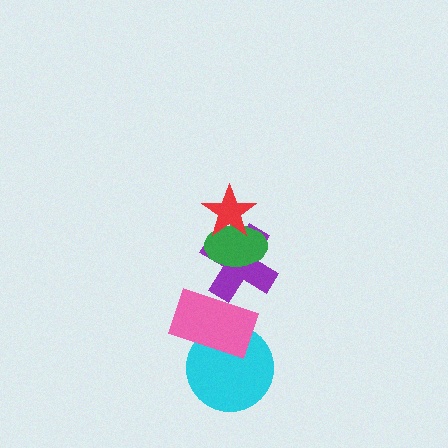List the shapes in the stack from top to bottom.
From top to bottom: the red star, the green ellipse, the purple cross, the pink rectangle, the cyan circle.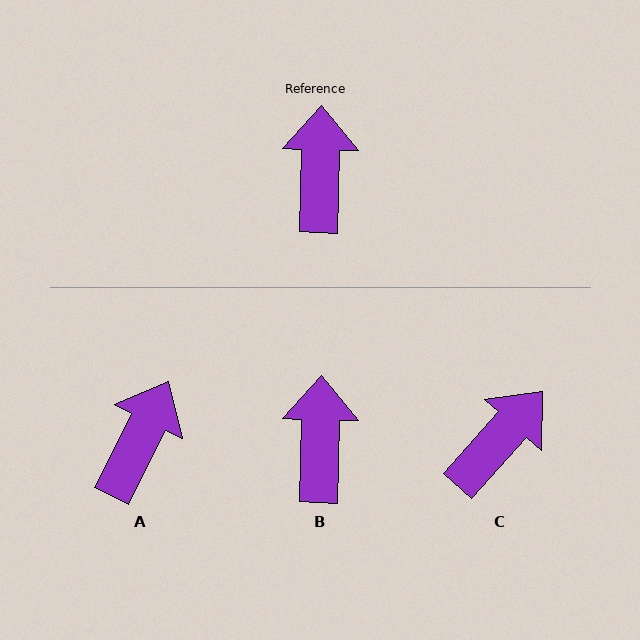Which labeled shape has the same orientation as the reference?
B.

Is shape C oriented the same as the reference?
No, it is off by about 40 degrees.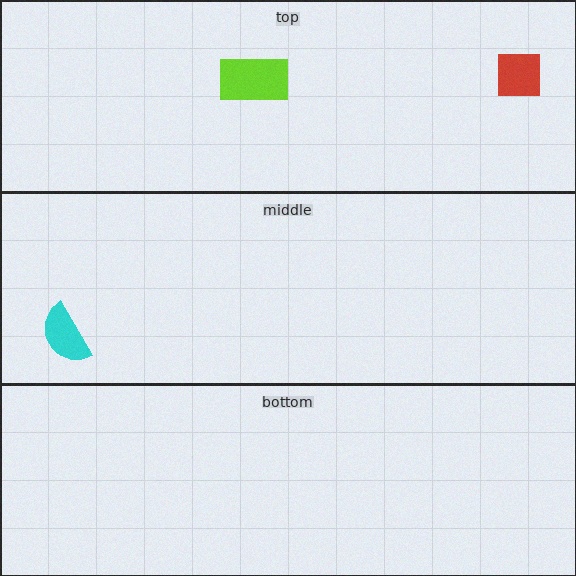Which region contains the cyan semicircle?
The middle region.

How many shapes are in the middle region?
1.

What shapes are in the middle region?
The cyan semicircle.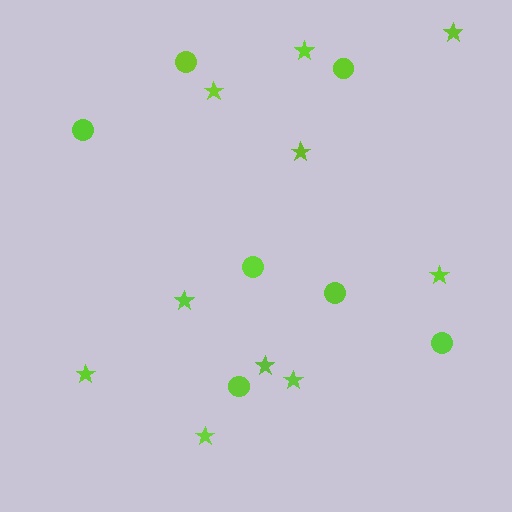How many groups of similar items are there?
There are 2 groups: one group of stars (10) and one group of circles (7).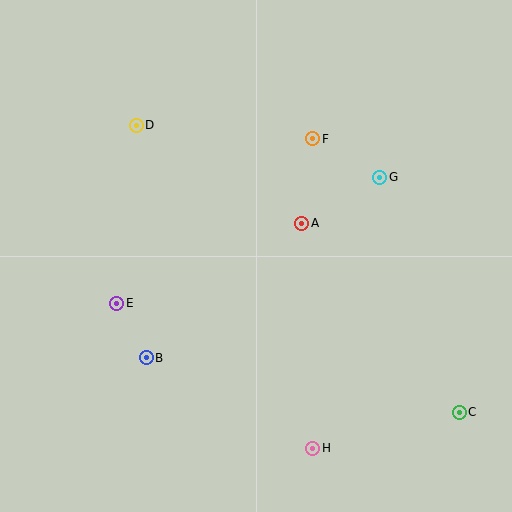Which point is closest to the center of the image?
Point A at (302, 223) is closest to the center.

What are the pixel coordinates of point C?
Point C is at (459, 412).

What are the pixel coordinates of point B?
Point B is at (146, 358).